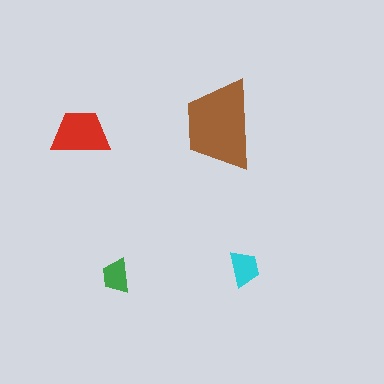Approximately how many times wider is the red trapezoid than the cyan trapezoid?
About 1.5 times wider.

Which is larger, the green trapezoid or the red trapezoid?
The red one.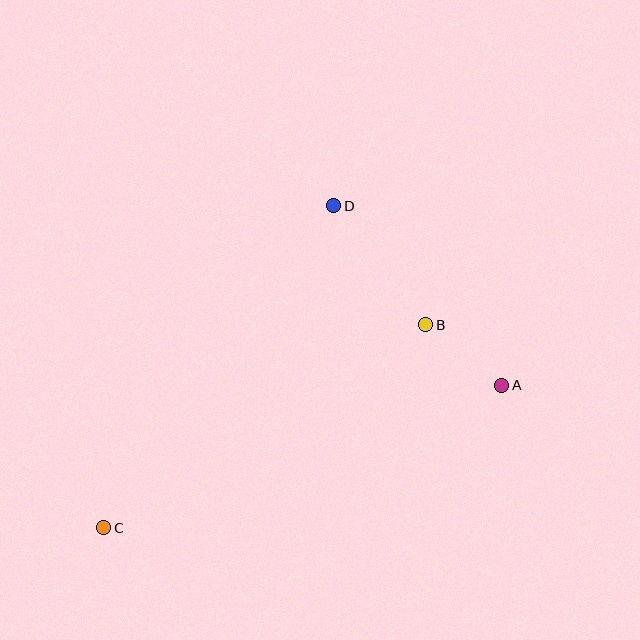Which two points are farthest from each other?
Points A and C are farthest from each other.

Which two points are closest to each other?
Points A and B are closest to each other.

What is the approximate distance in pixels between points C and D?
The distance between C and D is approximately 396 pixels.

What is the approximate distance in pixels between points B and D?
The distance between B and D is approximately 150 pixels.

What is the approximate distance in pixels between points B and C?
The distance between B and C is approximately 380 pixels.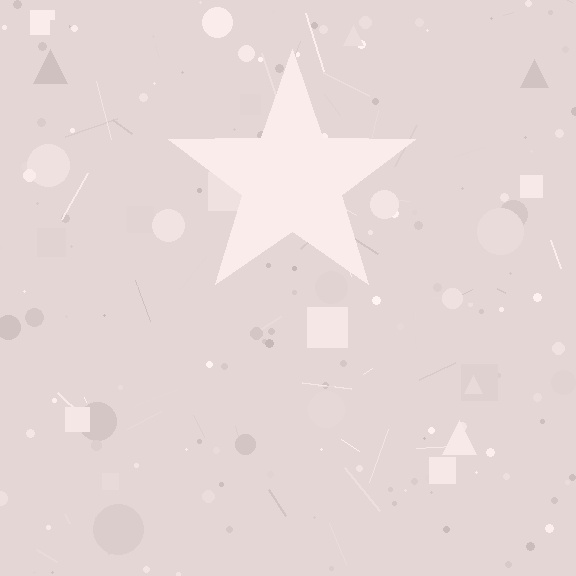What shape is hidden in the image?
A star is hidden in the image.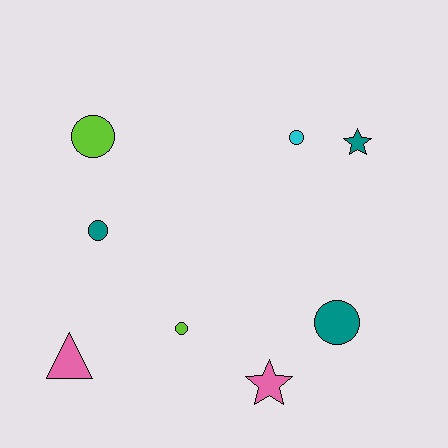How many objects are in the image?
There are 8 objects.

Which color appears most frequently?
Teal, with 3 objects.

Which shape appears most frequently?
Circle, with 5 objects.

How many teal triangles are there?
There are no teal triangles.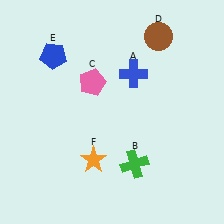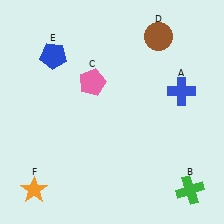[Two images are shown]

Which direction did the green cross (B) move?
The green cross (B) moved right.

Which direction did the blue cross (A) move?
The blue cross (A) moved right.